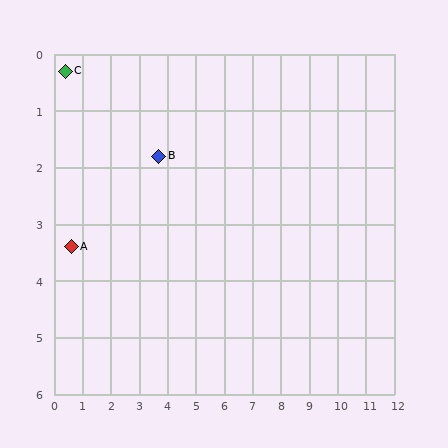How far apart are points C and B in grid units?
Points C and B are about 3.6 grid units apart.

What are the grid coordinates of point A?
Point A is at approximately (0.6, 3.4).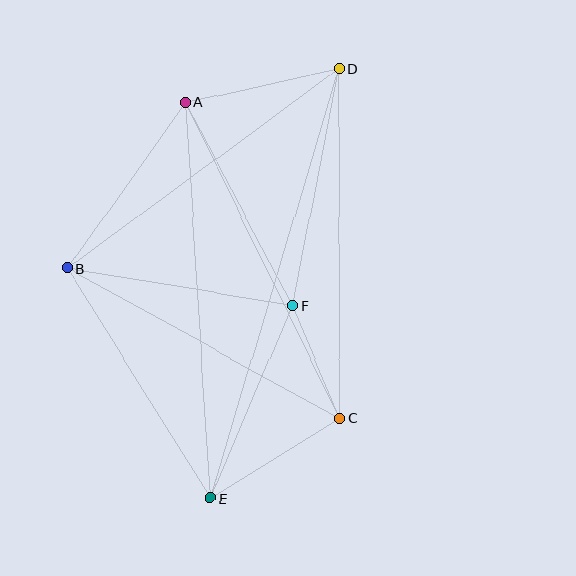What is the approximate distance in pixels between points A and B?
The distance between A and B is approximately 204 pixels.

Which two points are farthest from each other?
Points D and E are farthest from each other.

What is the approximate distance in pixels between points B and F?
The distance between B and F is approximately 228 pixels.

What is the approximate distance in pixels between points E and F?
The distance between E and F is approximately 209 pixels.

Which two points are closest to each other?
Points C and F are closest to each other.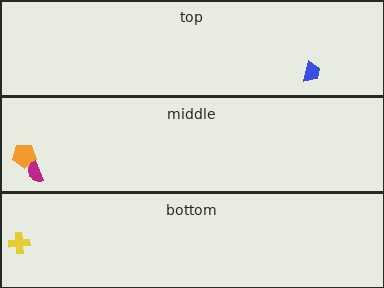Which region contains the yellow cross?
The bottom region.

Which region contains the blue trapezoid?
The top region.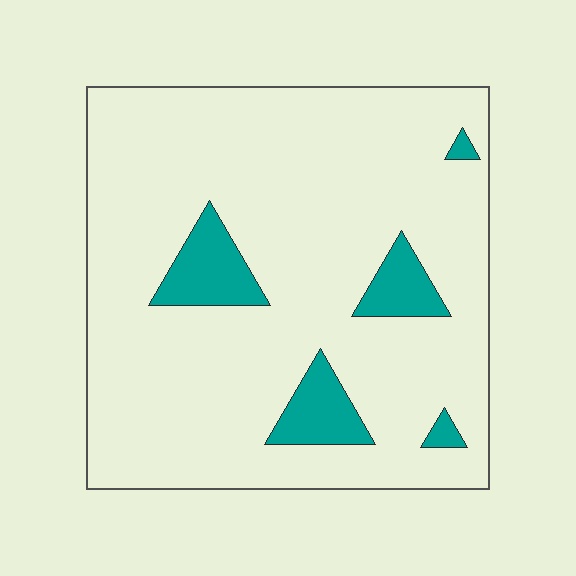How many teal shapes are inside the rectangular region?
5.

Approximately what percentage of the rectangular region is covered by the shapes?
Approximately 10%.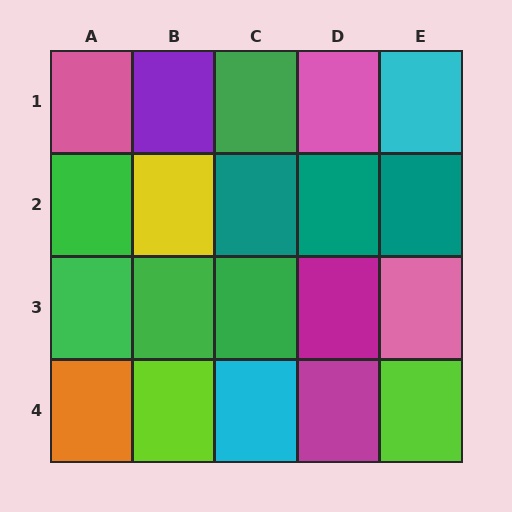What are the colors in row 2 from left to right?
Green, yellow, teal, teal, teal.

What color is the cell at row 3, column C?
Green.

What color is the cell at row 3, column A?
Green.